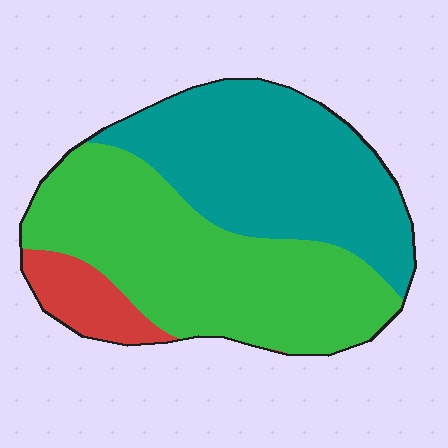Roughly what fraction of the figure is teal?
Teal covers around 40% of the figure.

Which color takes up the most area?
Green, at roughly 50%.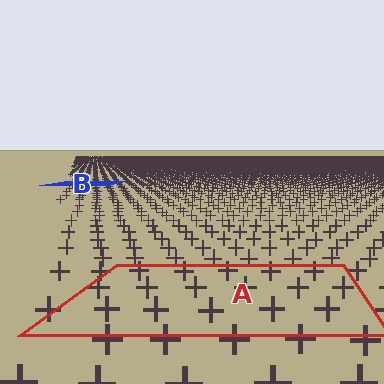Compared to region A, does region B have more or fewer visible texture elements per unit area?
Region B has more texture elements per unit area — they are packed more densely because it is farther away.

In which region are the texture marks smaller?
The texture marks are smaller in region B, because it is farther away.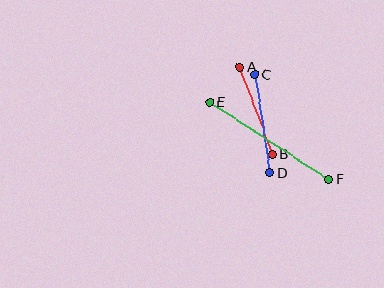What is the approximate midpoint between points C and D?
The midpoint is at approximately (262, 123) pixels.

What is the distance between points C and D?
The distance is approximately 99 pixels.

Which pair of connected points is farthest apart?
Points E and F are farthest apart.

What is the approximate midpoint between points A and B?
The midpoint is at approximately (256, 111) pixels.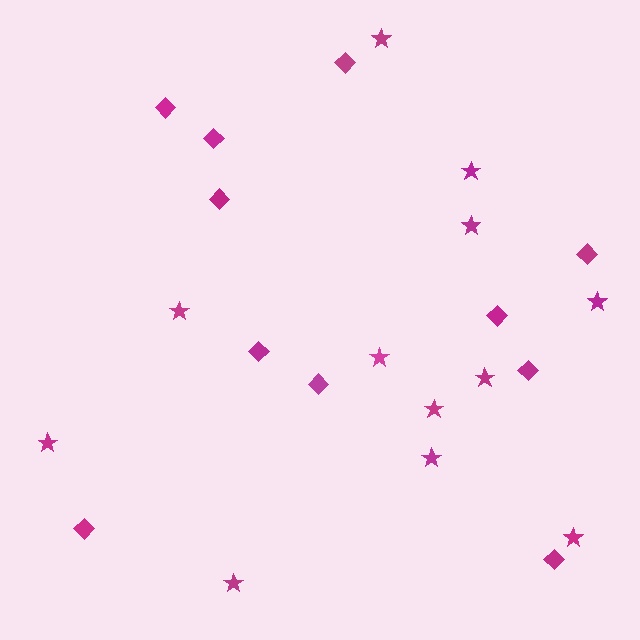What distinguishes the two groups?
There are 2 groups: one group of diamonds (11) and one group of stars (12).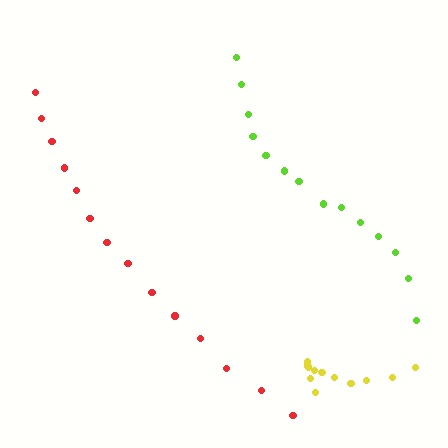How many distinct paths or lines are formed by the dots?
There are 3 distinct paths.